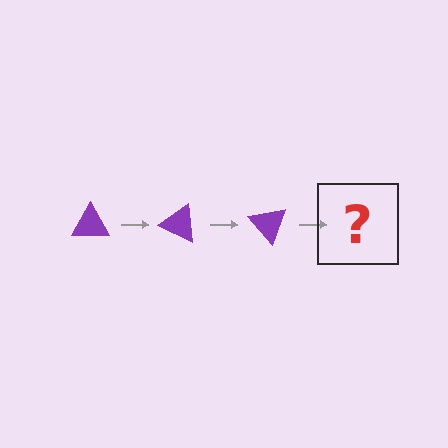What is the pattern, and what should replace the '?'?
The pattern is that the triangle rotates 25 degrees each step. The '?' should be a purple triangle rotated 75 degrees.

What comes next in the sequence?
The next element should be a purple triangle rotated 75 degrees.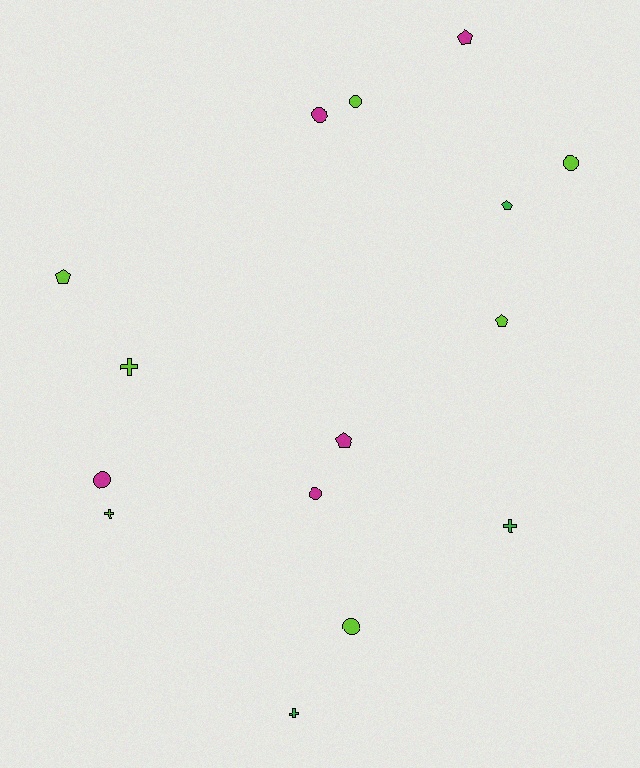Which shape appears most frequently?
Circle, with 6 objects.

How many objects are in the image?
There are 15 objects.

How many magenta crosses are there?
There are no magenta crosses.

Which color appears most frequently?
Lime, with 7 objects.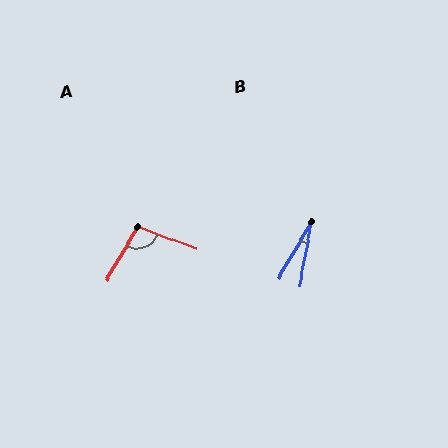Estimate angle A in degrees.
Approximately 100 degrees.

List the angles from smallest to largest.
B (19°), A (100°).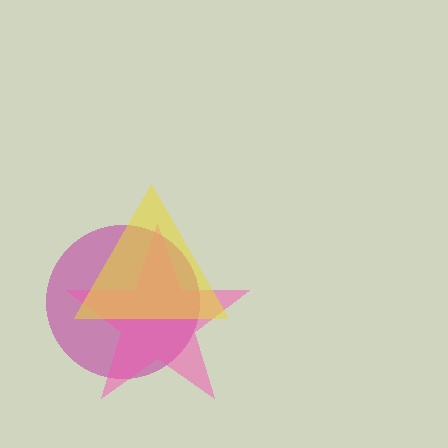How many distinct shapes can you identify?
There are 3 distinct shapes: a magenta circle, a pink star, a yellow triangle.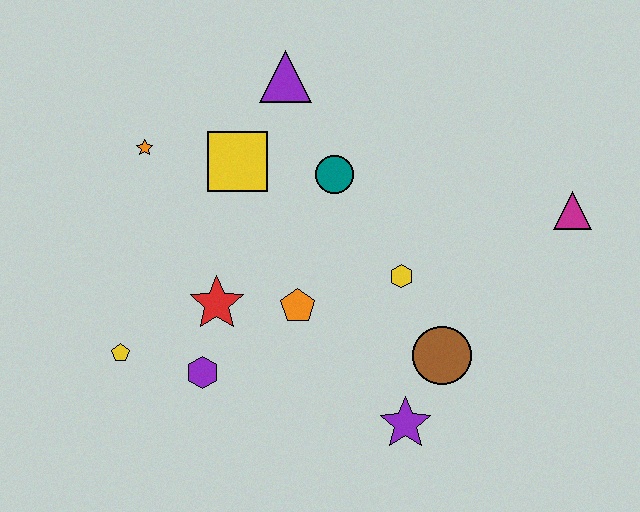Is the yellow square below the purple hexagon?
No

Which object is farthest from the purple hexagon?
The magenta triangle is farthest from the purple hexagon.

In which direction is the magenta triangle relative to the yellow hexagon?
The magenta triangle is to the right of the yellow hexagon.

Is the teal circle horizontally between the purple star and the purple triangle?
Yes